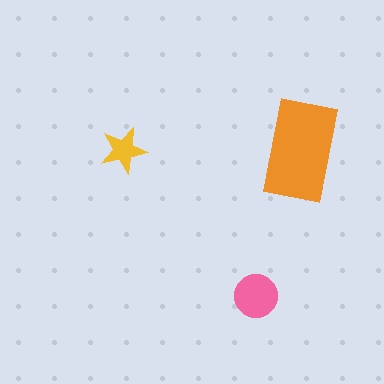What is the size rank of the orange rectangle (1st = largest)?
1st.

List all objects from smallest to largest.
The yellow star, the pink circle, the orange rectangle.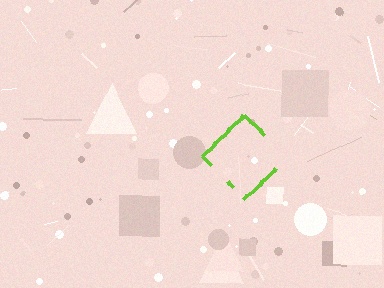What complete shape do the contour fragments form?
The contour fragments form a diamond.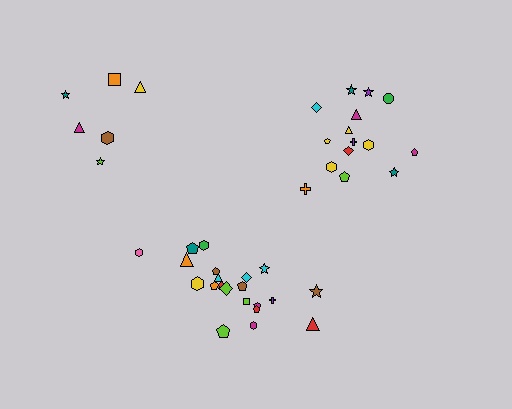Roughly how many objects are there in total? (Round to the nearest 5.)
Roughly 45 objects in total.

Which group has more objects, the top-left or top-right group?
The top-right group.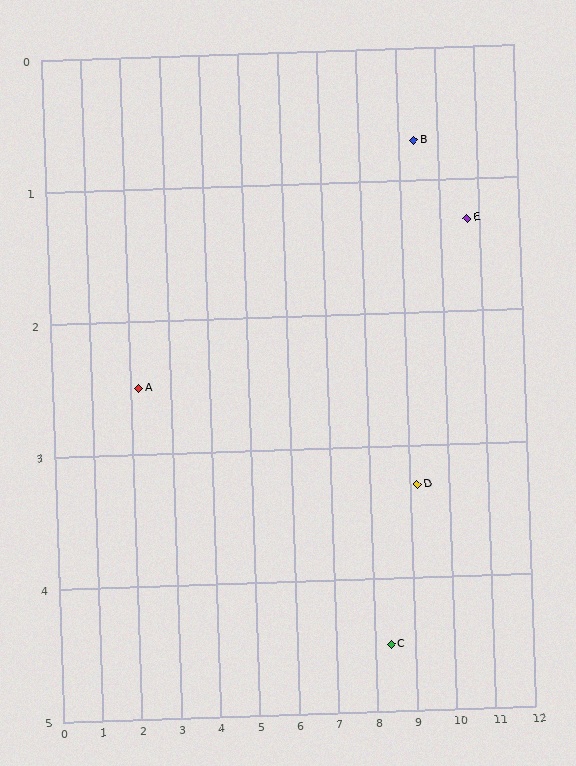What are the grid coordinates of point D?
Point D is at approximately (9.2, 3.3).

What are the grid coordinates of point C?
Point C is at approximately (8.4, 4.5).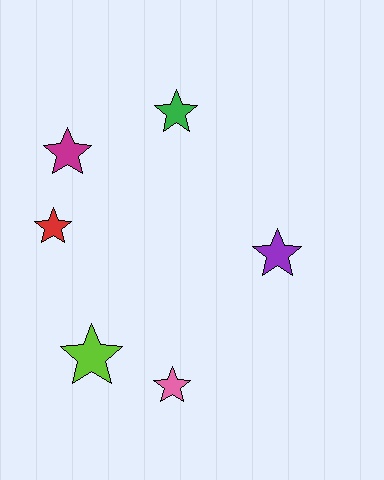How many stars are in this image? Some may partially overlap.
There are 6 stars.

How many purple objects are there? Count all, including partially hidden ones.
There is 1 purple object.